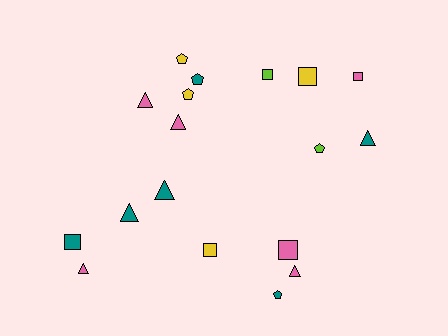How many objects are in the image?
There are 18 objects.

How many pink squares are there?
There are 2 pink squares.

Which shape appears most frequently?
Triangle, with 7 objects.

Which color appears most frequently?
Teal, with 6 objects.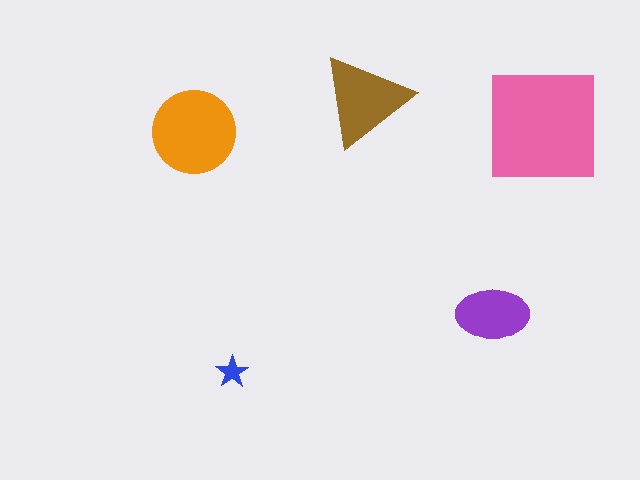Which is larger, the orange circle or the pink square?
The pink square.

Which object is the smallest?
The blue star.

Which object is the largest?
The pink square.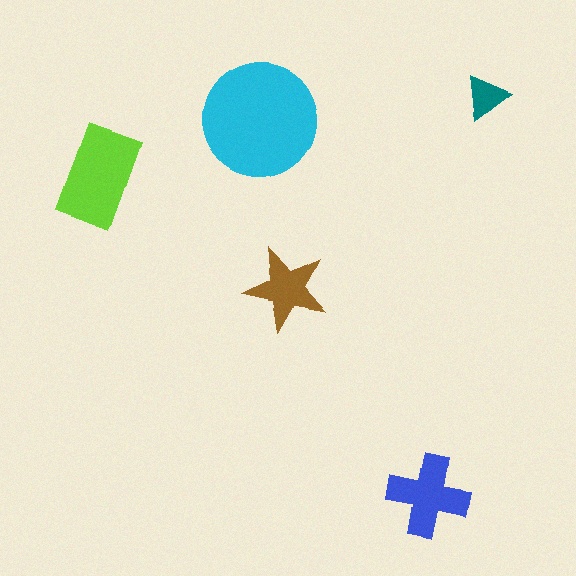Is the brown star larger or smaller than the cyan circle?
Smaller.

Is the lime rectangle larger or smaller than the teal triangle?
Larger.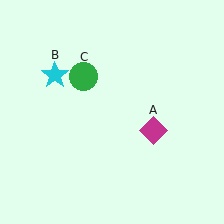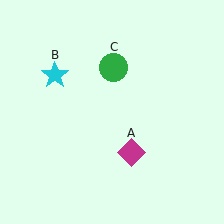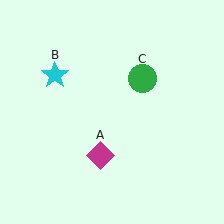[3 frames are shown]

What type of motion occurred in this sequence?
The magenta diamond (object A), green circle (object C) rotated clockwise around the center of the scene.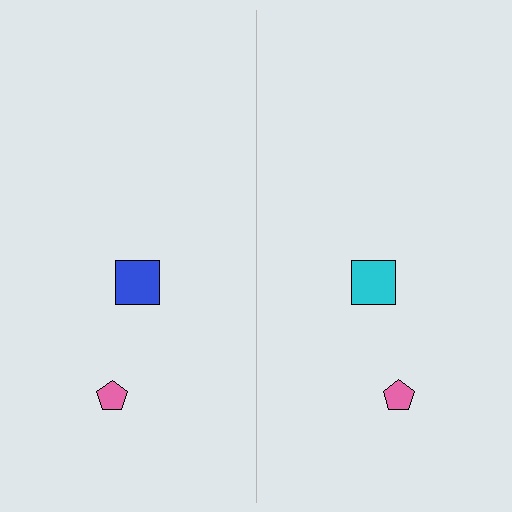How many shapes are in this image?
There are 4 shapes in this image.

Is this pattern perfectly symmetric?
No, the pattern is not perfectly symmetric. The cyan square on the right side breaks the symmetry — its mirror counterpart is blue.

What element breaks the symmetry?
The cyan square on the right side breaks the symmetry — its mirror counterpart is blue.